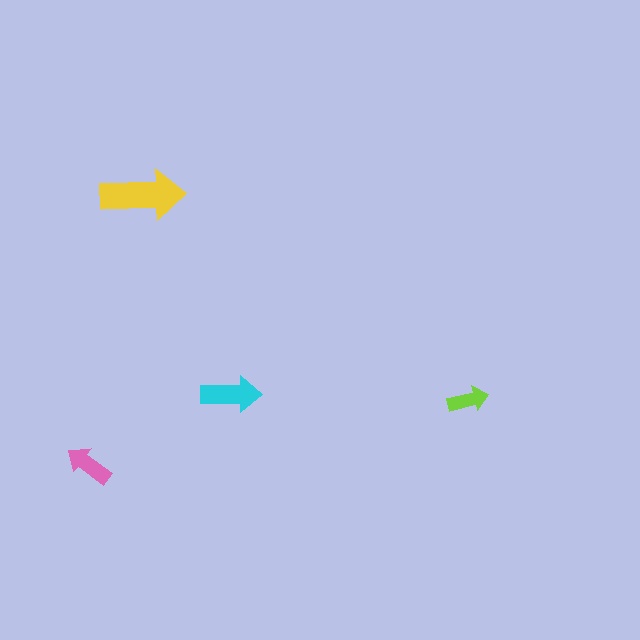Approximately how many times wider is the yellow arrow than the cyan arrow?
About 1.5 times wider.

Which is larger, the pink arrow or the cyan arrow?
The cyan one.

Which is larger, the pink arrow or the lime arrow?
The pink one.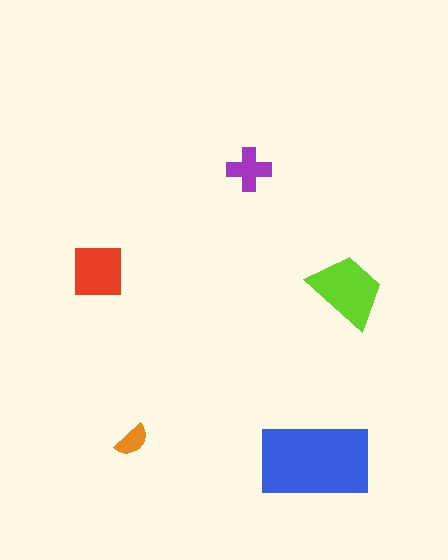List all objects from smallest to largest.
The orange semicircle, the purple cross, the red square, the lime trapezoid, the blue rectangle.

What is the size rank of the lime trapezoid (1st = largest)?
2nd.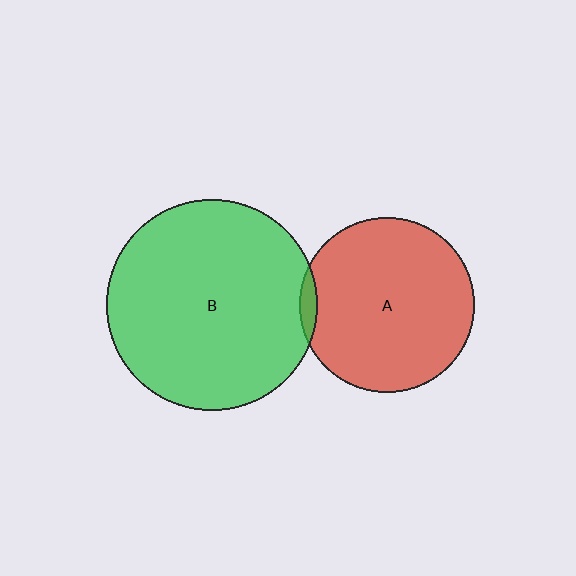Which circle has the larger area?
Circle B (green).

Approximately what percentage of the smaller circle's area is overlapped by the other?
Approximately 5%.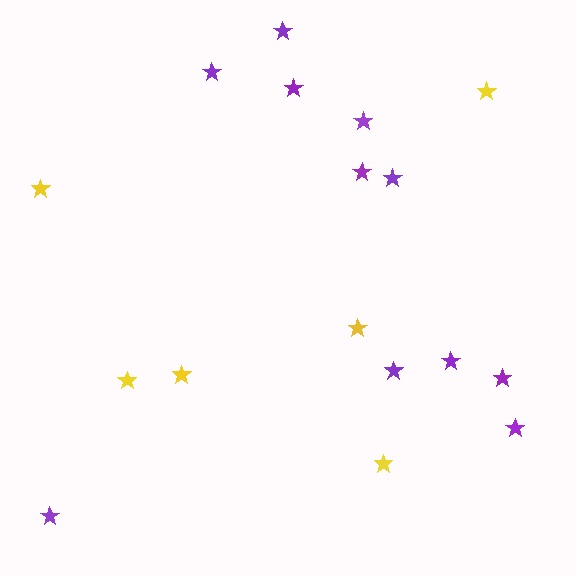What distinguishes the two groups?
There are 2 groups: one group of yellow stars (6) and one group of purple stars (11).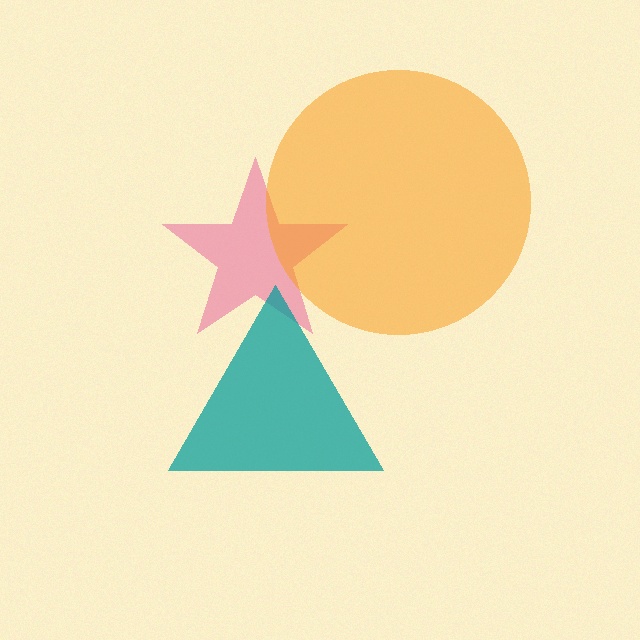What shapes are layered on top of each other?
The layered shapes are: a pink star, an orange circle, a teal triangle.